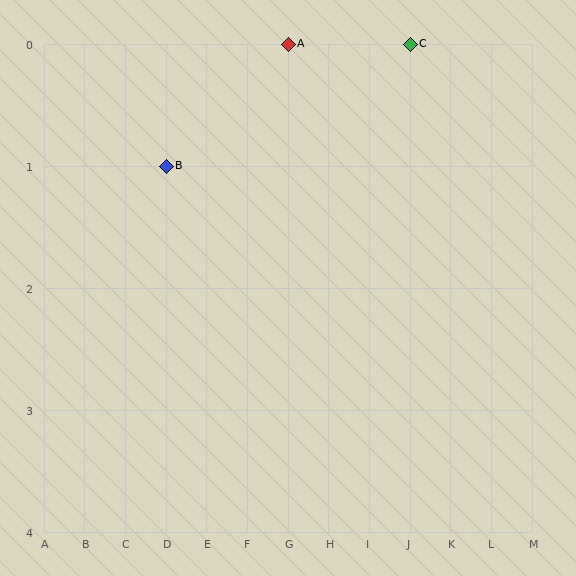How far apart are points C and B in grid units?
Points C and B are 6 columns and 1 row apart (about 6.1 grid units diagonally).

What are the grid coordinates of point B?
Point B is at grid coordinates (D, 1).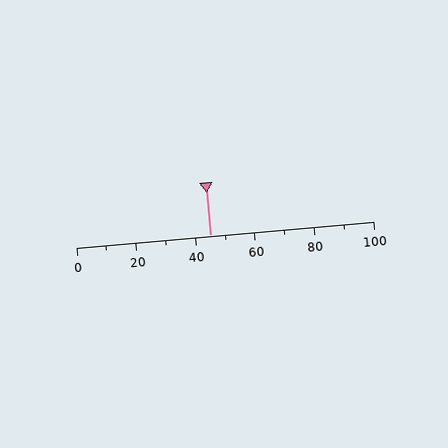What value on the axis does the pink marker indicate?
The marker indicates approximately 45.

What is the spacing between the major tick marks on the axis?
The major ticks are spaced 20 apart.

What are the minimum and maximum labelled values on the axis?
The axis runs from 0 to 100.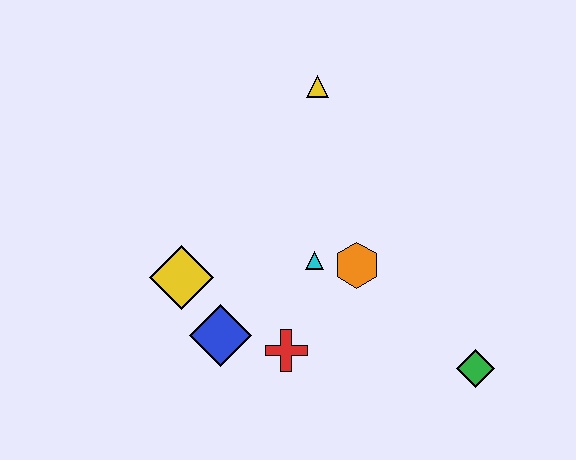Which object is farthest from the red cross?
The yellow triangle is farthest from the red cross.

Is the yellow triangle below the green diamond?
No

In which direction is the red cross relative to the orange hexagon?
The red cross is below the orange hexagon.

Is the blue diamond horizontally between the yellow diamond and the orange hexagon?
Yes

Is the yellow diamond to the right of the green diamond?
No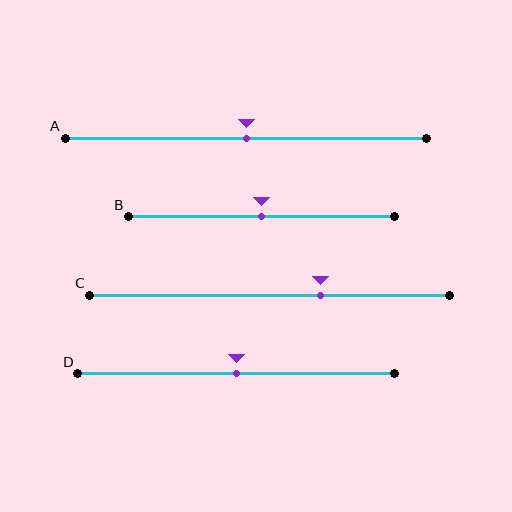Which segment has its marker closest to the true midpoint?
Segment A has its marker closest to the true midpoint.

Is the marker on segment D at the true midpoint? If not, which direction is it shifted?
Yes, the marker on segment D is at the true midpoint.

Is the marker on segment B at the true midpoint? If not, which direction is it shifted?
Yes, the marker on segment B is at the true midpoint.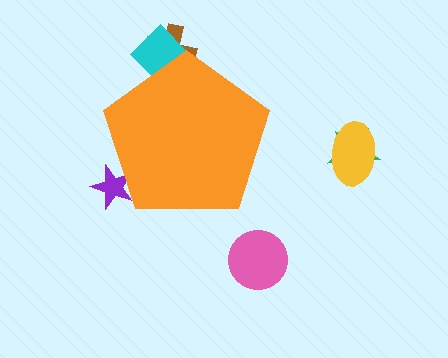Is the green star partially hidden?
No, the green star is fully visible.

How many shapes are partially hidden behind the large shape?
3 shapes are partially hidden.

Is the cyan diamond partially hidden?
Yes, the cyan diamond is partially hidden behind the orange pentagon.